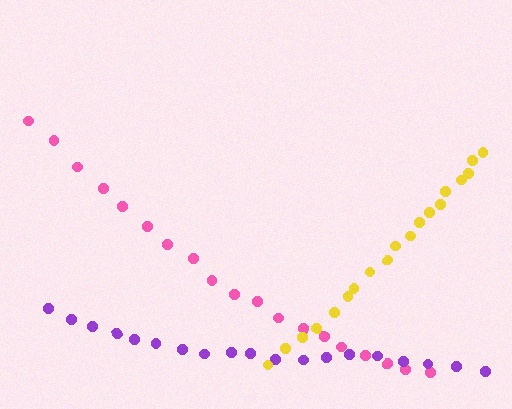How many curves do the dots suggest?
There are 3 distinct paths.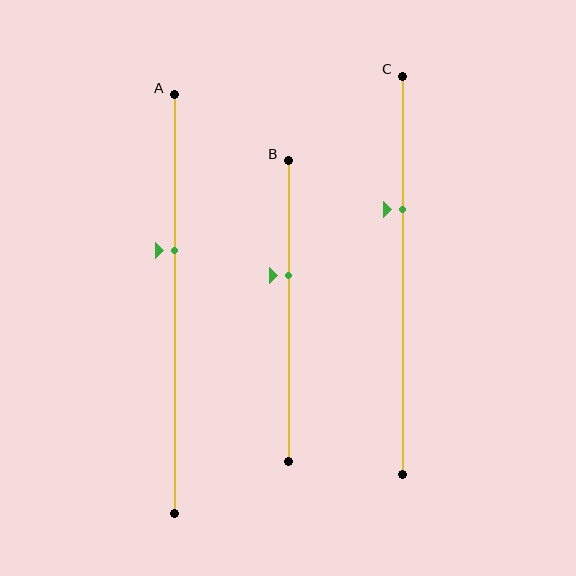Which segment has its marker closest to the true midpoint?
Segment B has its marker closest to the true midpoint.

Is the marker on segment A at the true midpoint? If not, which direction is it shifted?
No, the marker on segment A is shifted upward by about 13% of the segment length.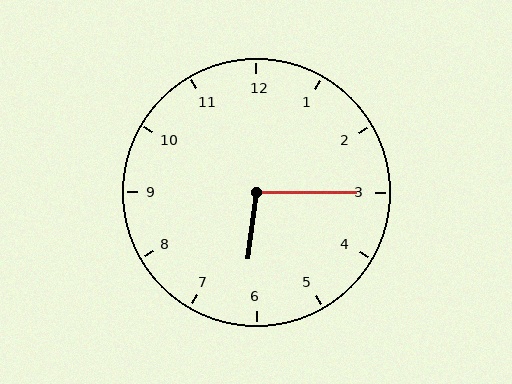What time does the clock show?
6:15.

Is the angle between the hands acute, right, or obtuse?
It is obtuse.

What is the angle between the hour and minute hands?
Approximately 98 degrees.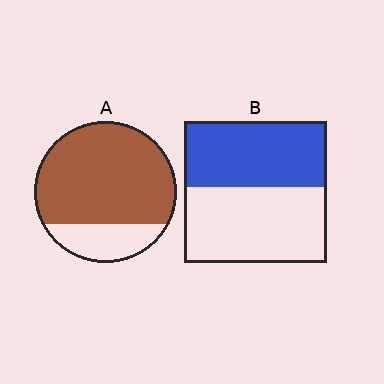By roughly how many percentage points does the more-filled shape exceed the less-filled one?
By roughly 30 percentage points (A over B).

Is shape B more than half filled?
Roughly half.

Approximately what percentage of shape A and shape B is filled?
A is approximately 80% and B is approximately 45%.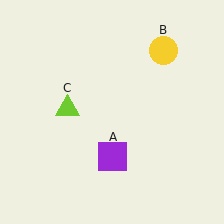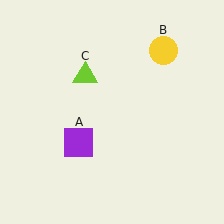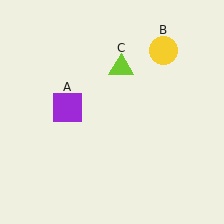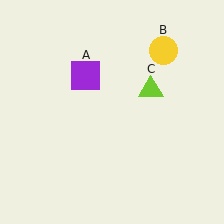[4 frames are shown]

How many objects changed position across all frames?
2 objects changed position: purple square (object A), lime triangle (object C).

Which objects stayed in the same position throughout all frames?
Yellow circle (object B) remained stationary.